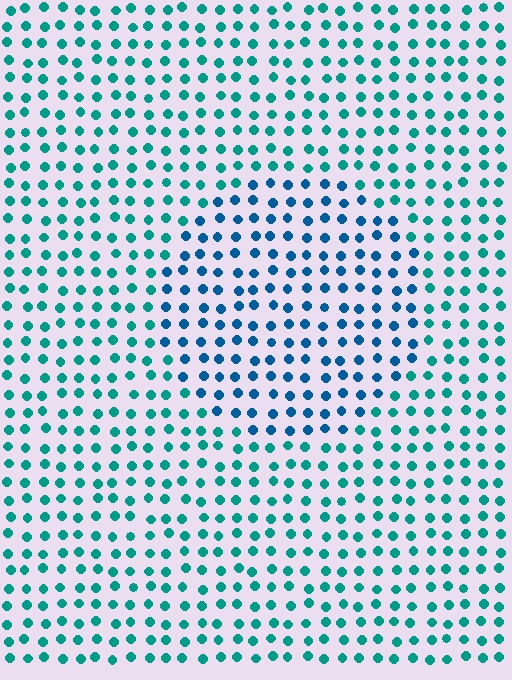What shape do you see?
I see a circle.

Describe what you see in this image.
The image is filled with small teal elements in a uniform arrangement. A circle-shaped region is visible where the elements are tinted to a slightly different hue, forming a subtle color boundary.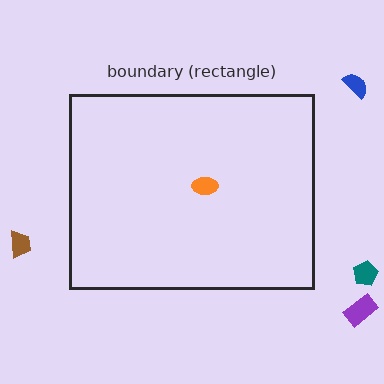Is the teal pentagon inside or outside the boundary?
Outside.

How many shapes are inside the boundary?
1 inside, 4 outside.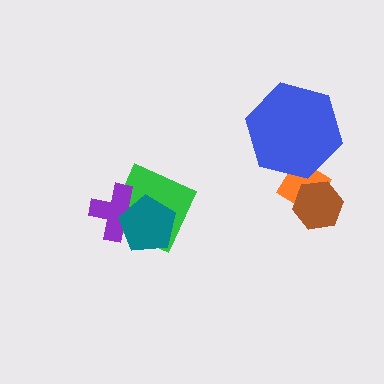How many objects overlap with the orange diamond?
2 objects overlap with the orange diamond.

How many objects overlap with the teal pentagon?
2 objects overlap with the teal pentagon.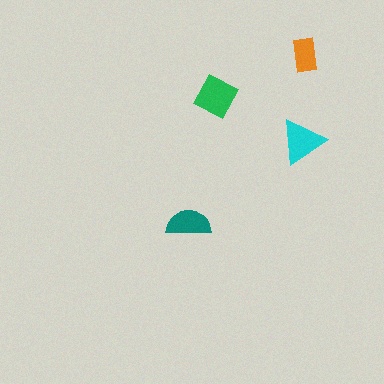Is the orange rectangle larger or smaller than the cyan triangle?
Smaller.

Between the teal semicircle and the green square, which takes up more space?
The green square.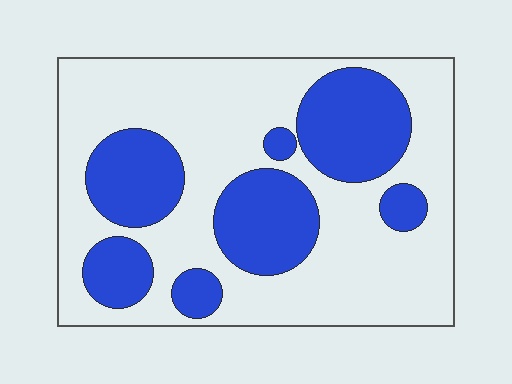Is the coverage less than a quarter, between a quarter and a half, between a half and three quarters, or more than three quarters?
Between a quarter and a half.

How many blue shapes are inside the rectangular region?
7.